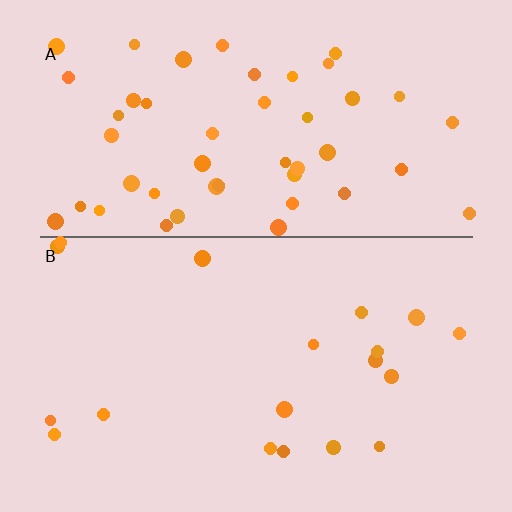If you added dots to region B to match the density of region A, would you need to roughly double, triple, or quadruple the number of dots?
Approximately triple.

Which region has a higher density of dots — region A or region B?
A (the top).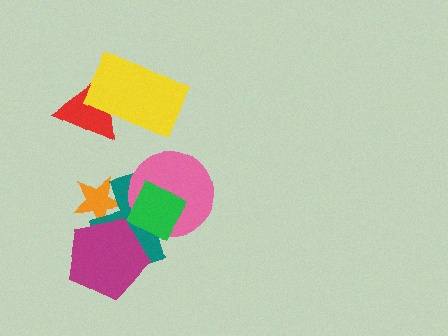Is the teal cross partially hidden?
Yes, it is partially covered by another shape.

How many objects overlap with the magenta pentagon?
2 objects overlap with the magenta pentagon.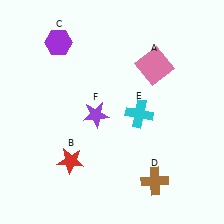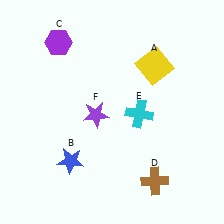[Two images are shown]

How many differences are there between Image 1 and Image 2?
There are 2 differences between the two images.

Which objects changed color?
A changed from pink to yellow. B changed from red to blue.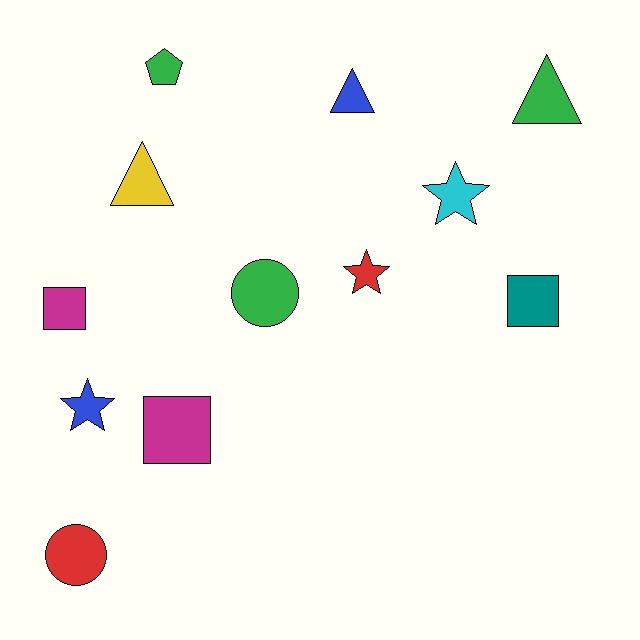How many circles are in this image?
There are 2 circles.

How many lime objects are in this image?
There are no lime objects.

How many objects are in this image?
There are 12 objects.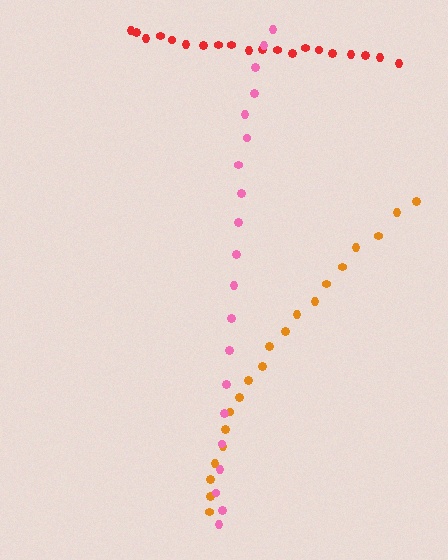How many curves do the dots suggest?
There are 3 distinct paths.